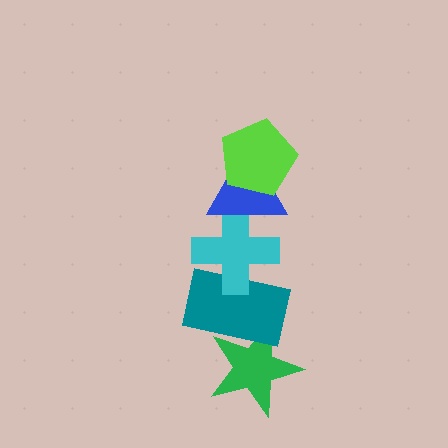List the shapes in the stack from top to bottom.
From top to bottom: the lime pentagon, the blue triangle, the cyan cross, the teal rectangle, the green star.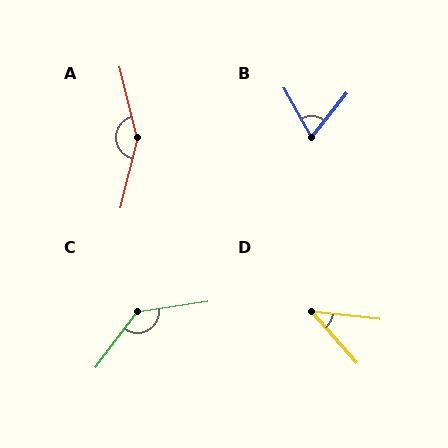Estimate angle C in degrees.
Approximately 136 degrees.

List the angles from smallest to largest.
D (42°), B (68°), C (136°), A (152°).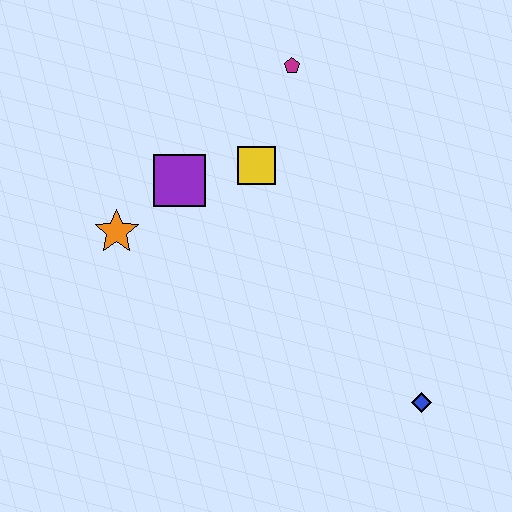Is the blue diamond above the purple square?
No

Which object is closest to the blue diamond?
The yellow square is closest to the blue diamond.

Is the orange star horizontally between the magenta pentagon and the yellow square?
No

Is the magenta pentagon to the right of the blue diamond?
No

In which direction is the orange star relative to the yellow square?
The orange star is to the left of the yellow square.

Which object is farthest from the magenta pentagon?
The blue diamond is farthest from the magenta pentagon.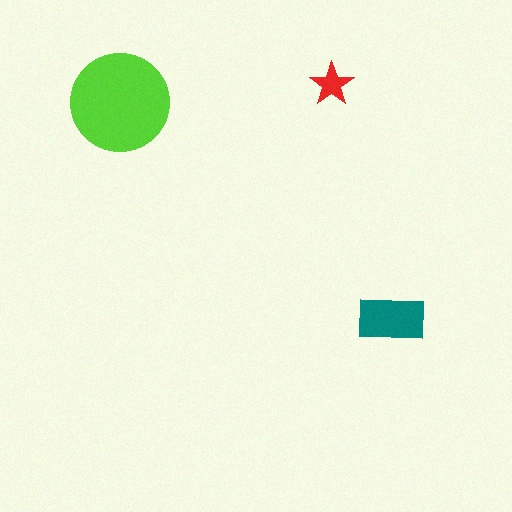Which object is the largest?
The lime circle.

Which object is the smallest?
The red star.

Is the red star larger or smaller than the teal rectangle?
Smaller.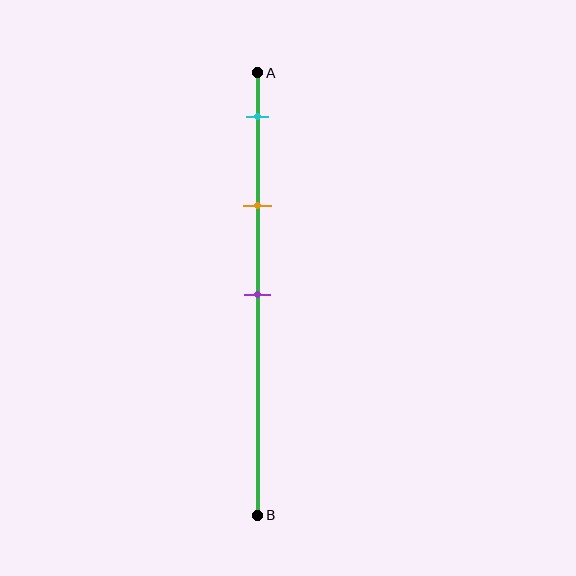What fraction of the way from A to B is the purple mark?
The purple mark is approximately 50% (0.5) of the way from A to B.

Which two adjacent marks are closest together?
The cyan and orange marks are the closest adjacent pair.